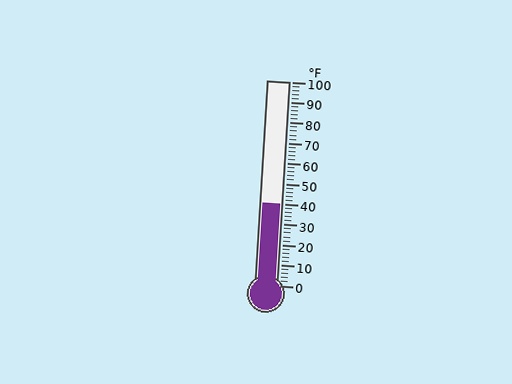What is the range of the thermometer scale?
The thermometer scale ranges from 0°F to 100°F.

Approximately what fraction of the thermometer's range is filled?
The thermometer is filled to approximately 40% of its range.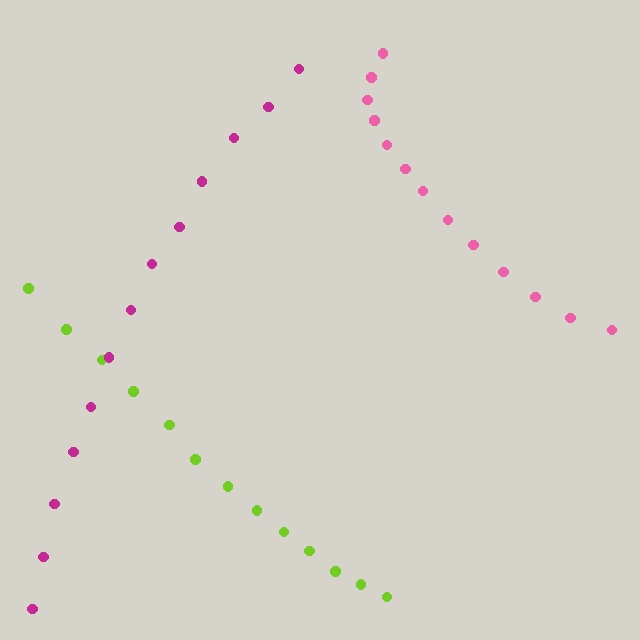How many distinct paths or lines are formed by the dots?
There are 3 distinct paths.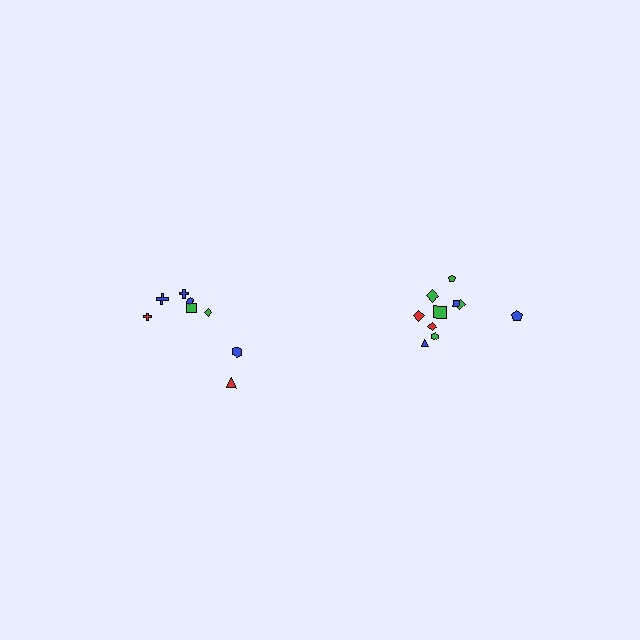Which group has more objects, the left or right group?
The right group.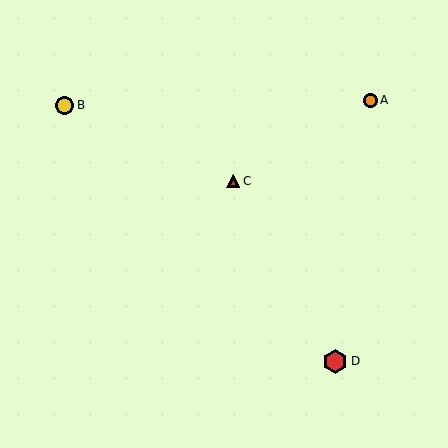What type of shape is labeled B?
Shape B is a yellow circle.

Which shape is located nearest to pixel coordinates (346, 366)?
The red hexagon (labeled D) at (335, 361) is nearest to that location.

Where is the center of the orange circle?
The center of the orange circle is at (370, 100).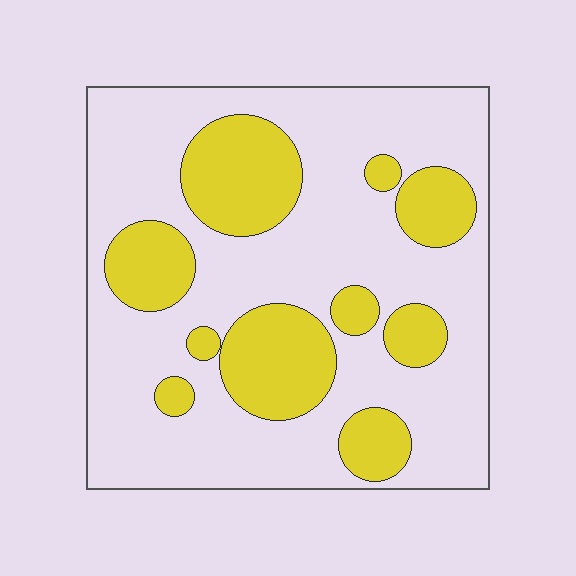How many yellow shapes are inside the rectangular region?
10.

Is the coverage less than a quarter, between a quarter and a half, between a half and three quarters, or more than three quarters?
Between a quarter and a half.